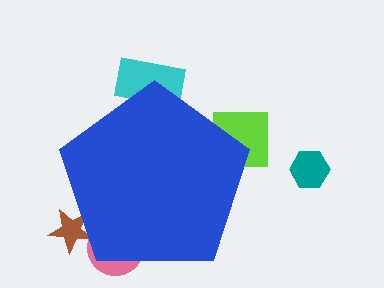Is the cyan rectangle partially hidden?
Yes, the cyan rectangle is partially hidden behind the blue pentagon.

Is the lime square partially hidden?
Yes, the lime square is partially hidden behind the blue pentagon.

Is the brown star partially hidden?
Yes, the brown star is partially hidden behind the blue pentagon.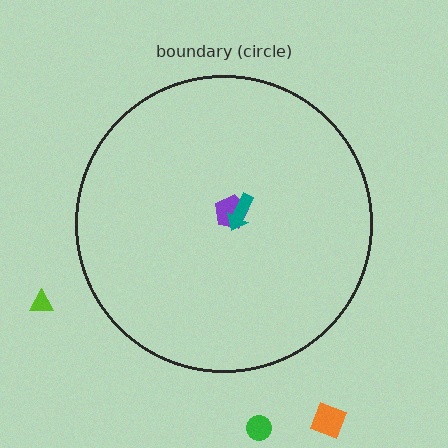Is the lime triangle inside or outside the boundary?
Outside.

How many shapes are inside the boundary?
2 inside, 3 outside.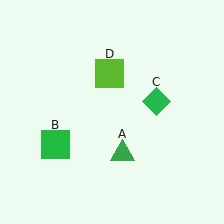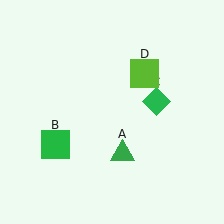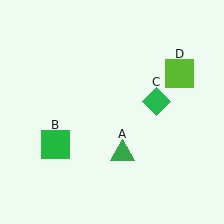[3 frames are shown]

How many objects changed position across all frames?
1 object changed position: lime square (object D).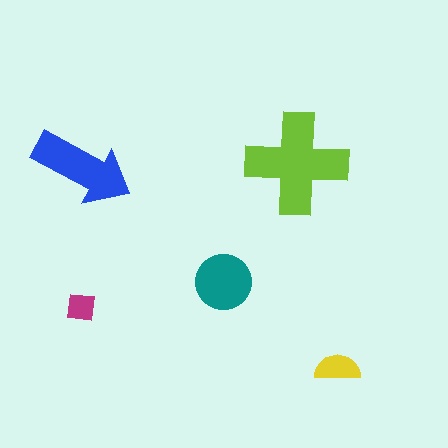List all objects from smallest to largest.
The magenta square, the yellow semicircle, the teal circle, the blue arrow, the lime cross.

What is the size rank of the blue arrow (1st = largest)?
2nd.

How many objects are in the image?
There are 5 objects in the image.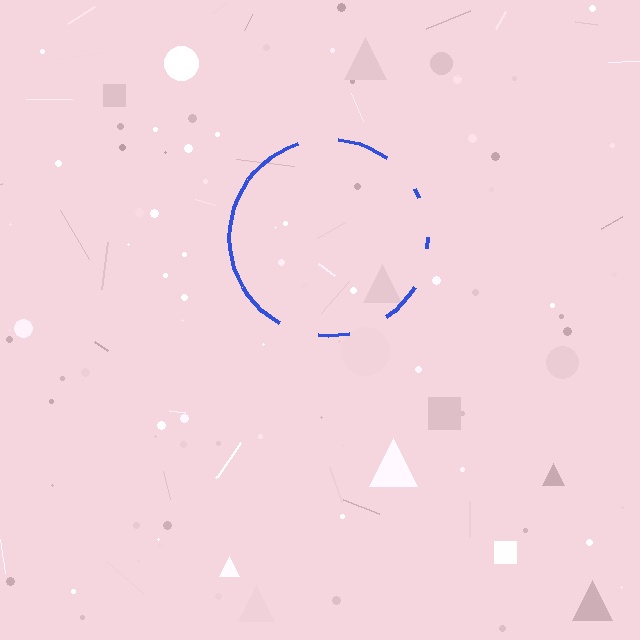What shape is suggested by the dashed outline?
The dashed outline suggests a circle.